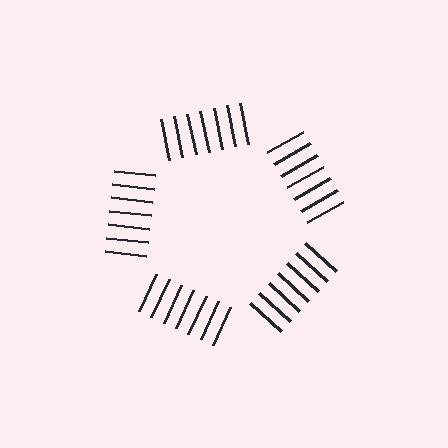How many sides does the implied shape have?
5 sides — the line-ends trace a pentagon.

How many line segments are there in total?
35 — 7 along each of the 5 edges.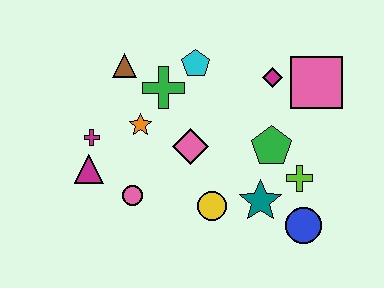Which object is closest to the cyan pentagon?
The green cross is closest to the cyan pentagon.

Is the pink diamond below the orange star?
Yes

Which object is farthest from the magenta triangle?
The pink square is farthest from the magenta triangle.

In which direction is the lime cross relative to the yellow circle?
The lime cross is to the right of the yellow circle.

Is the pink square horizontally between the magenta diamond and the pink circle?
No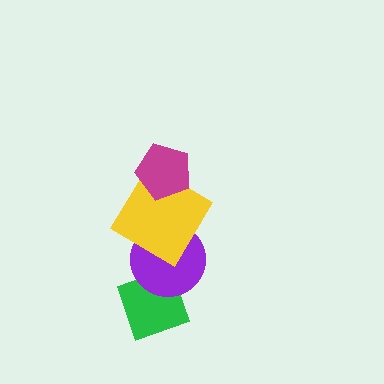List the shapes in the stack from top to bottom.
From top to bottom: the magenta pentagon, the yellow diamond, the purple circle, the green diamond.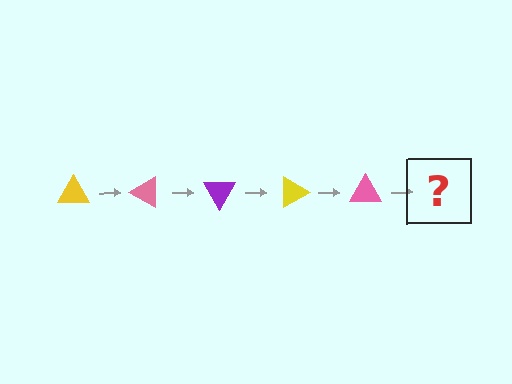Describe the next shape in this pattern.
It should be a purple triangle, rotated 150 degrees from the start.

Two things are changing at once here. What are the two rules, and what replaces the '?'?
The two rules are that it rotates 30 degrees each step and the color cycles through yellow, pink, and purple. The '?' should be a purple triangle, rotated 150 degrees from the start.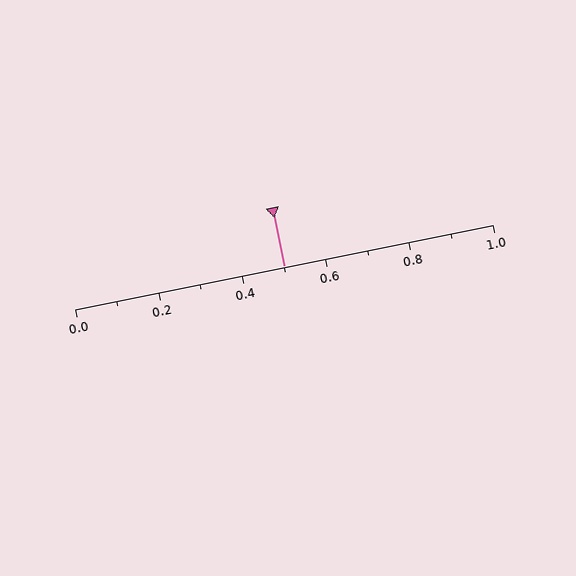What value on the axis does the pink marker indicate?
The marker indicates approximately 0.5.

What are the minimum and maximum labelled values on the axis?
The axis runs from 0.0 to 1.0.